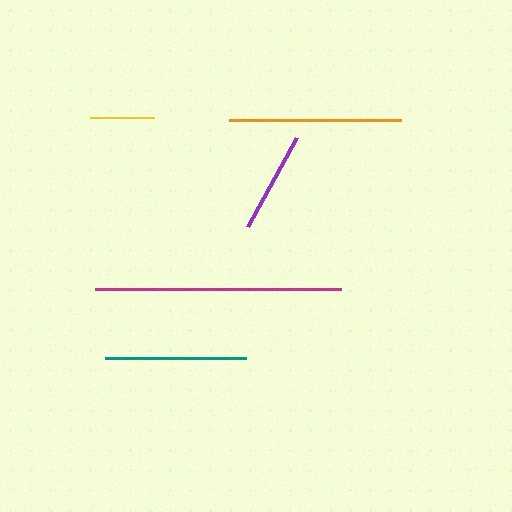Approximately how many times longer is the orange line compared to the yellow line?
The orange line is approximately 2.7 times the length of the yellow line.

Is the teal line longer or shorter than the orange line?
The orange line is longer than the teal line.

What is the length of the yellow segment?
The yellow segment is approximately 64 pixels long.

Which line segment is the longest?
The magenta line is the longest at approximately 246 pixels.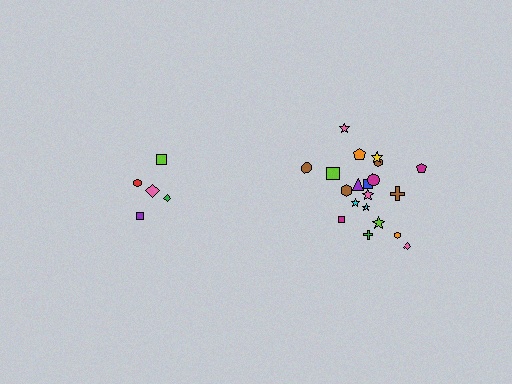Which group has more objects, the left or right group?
The right group.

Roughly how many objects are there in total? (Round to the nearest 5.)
Roughly 30 objects in total.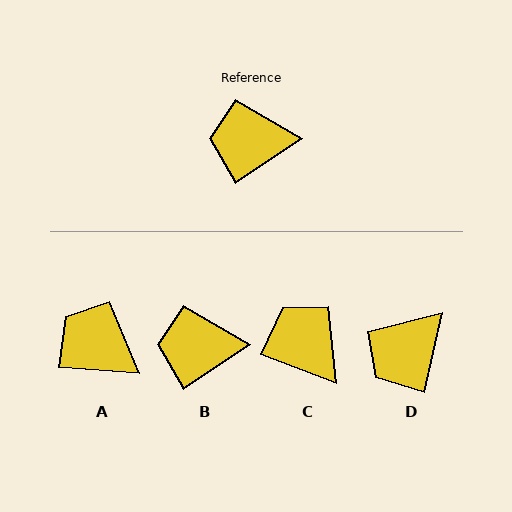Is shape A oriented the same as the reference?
No, it is off by about 38 degrees.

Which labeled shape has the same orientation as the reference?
B.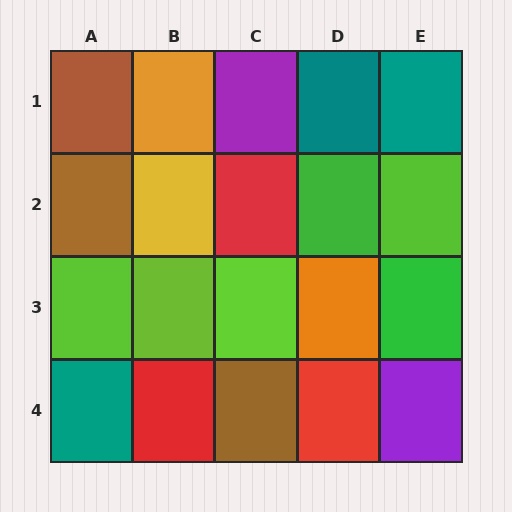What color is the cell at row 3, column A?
Lime.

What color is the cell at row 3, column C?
Lime.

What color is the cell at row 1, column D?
Teal.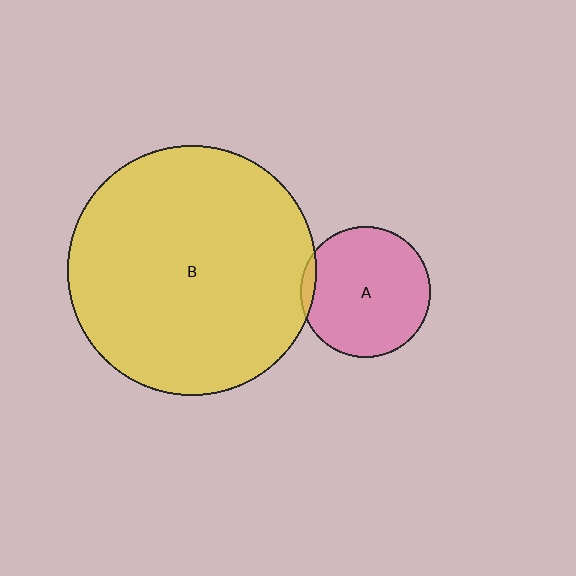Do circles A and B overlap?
Yes.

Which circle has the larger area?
Circle B (yellow).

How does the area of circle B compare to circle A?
Approximately 3.6 times.